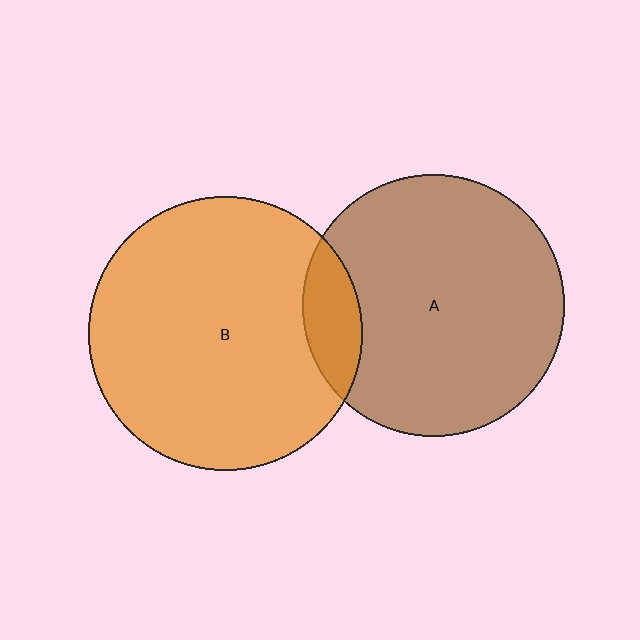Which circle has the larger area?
Circle B (orange).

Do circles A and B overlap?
Yes.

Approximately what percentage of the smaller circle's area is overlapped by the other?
Approximately 10%.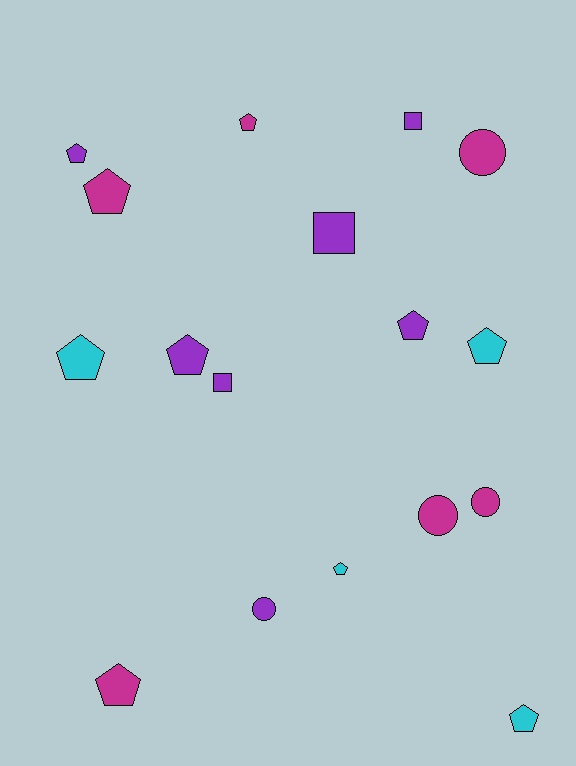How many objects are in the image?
There are 17 objects.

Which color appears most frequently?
Purple, with 7 objects.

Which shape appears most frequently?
Pentagon, with 10 objects.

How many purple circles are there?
There is 1 purple circle.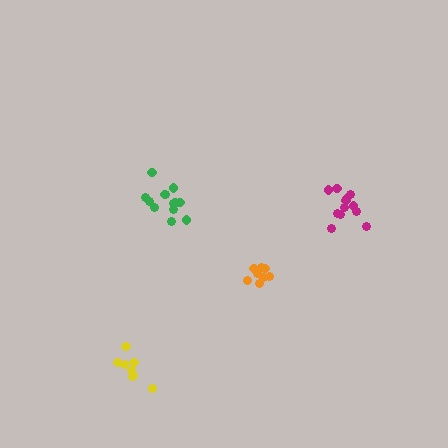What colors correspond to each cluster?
The clusters are colored: green, magenta, orange, yellow.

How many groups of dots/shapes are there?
There are 4 groups.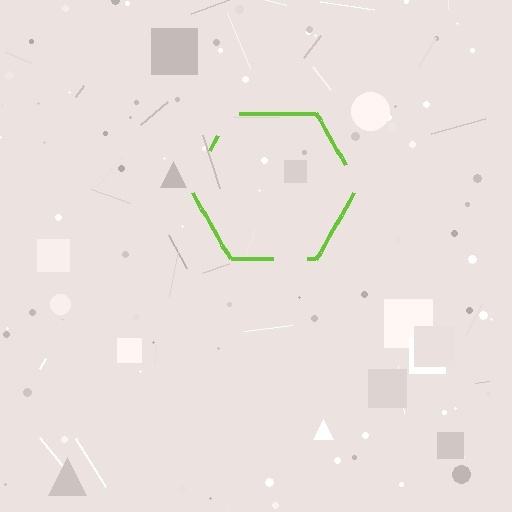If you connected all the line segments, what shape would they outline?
They would outline a hexagon.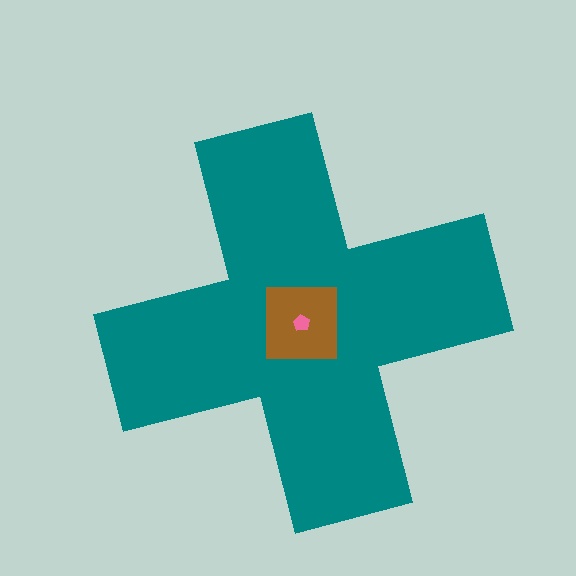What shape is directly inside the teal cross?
The brown square.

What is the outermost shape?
The teal cross.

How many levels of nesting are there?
3.